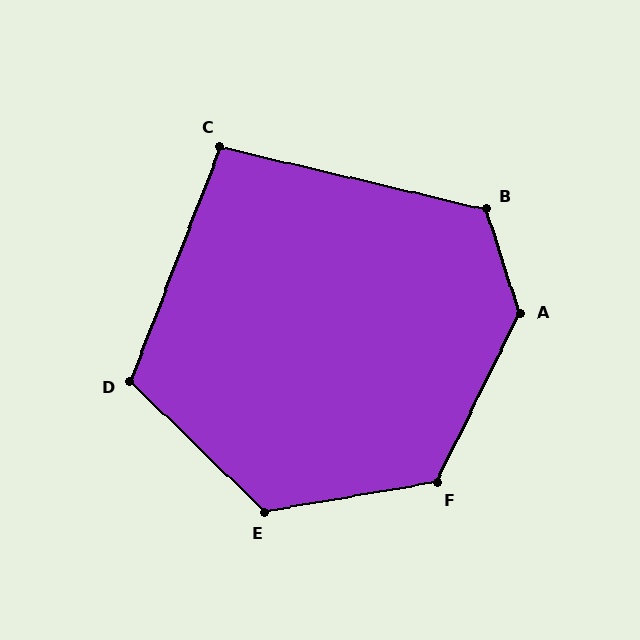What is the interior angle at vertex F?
Approximately 126 degrees (obtuse).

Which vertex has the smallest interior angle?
C, at approximately 98 degrees.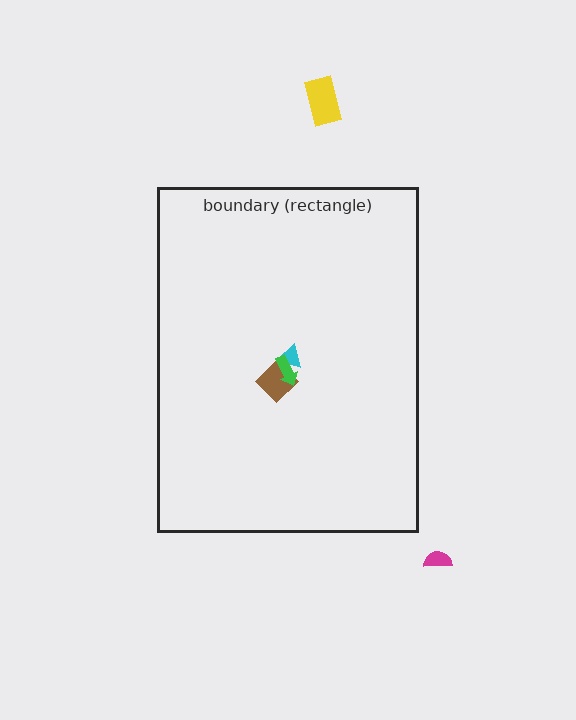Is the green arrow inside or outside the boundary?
Inside.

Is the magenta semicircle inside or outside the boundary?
Outside.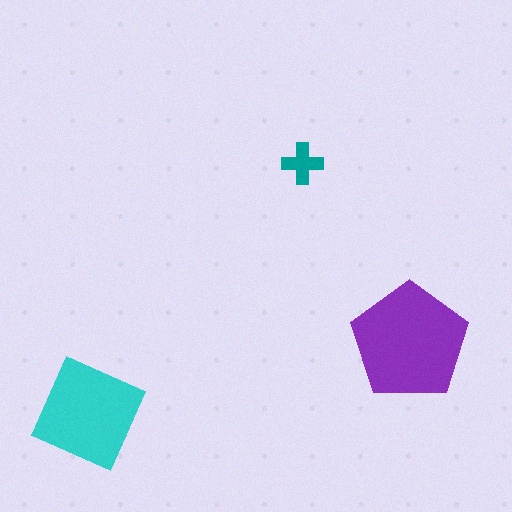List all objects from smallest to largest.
The teal cross, the cyan square, the purple pentagon.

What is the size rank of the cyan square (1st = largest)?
2nd.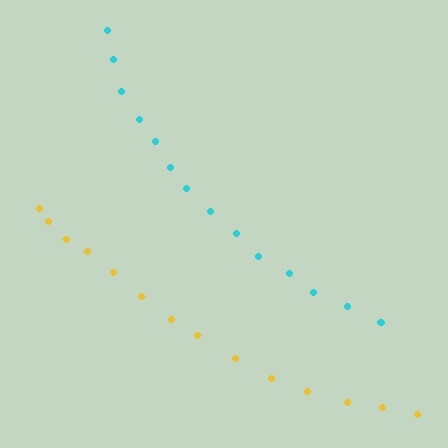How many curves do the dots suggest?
There are 2 distinct paths.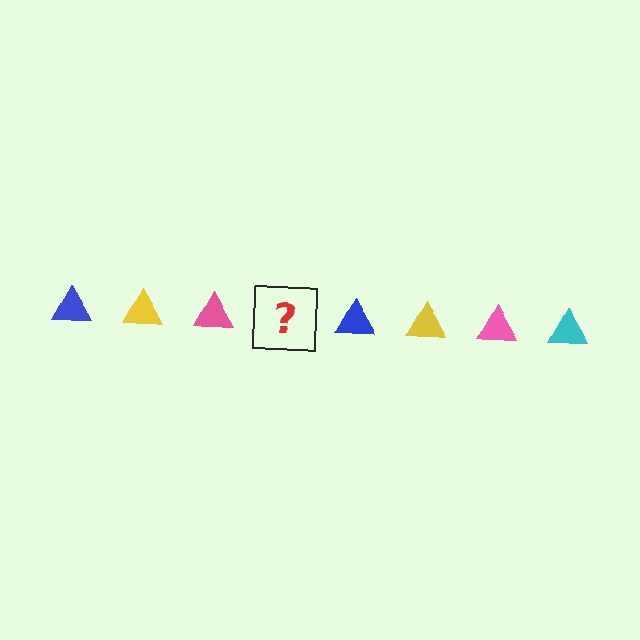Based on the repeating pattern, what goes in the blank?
The blank should be a cyan triangle.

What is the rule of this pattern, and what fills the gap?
The rule is that the pattern cycles through blue, yellow, pink, cyan triangles. The gap should be filled with a cyan triangle.